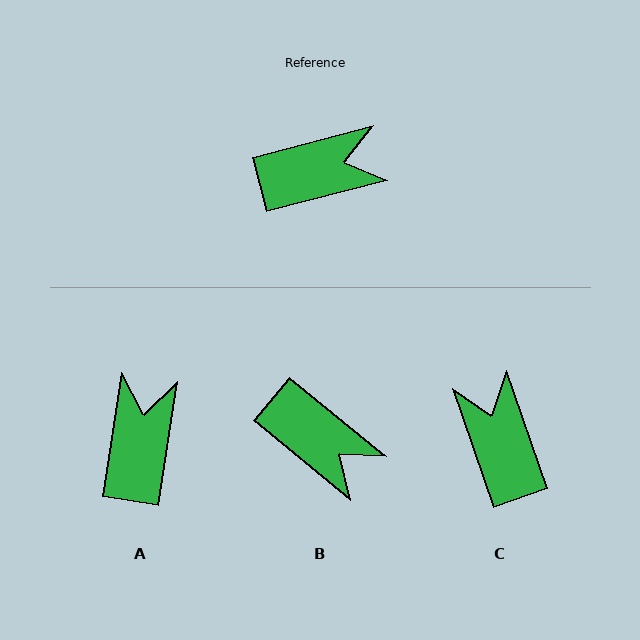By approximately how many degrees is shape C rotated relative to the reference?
Approximately 94 degrees counter-clockwise.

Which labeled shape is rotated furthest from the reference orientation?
C, about 94 degrees away.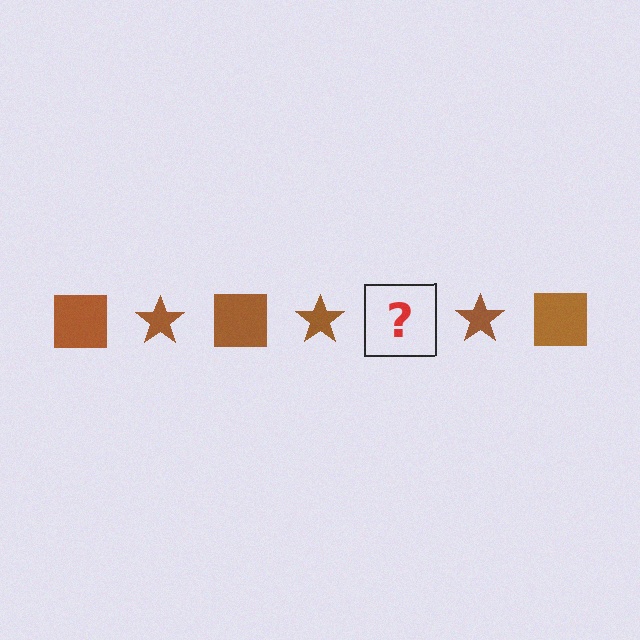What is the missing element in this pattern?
The missing element is a brown square.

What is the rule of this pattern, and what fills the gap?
The rule is that the pattern cycles through square, star shapes in brown. The gap should be filled with a brown square.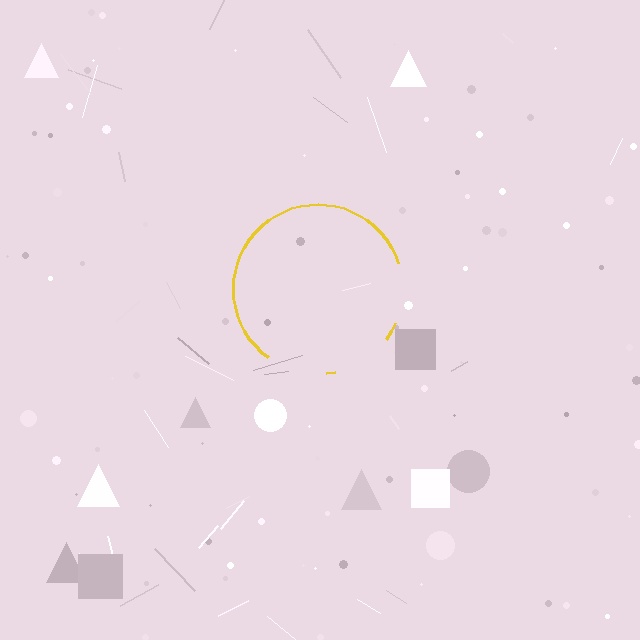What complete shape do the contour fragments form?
The contour fragments form a circle.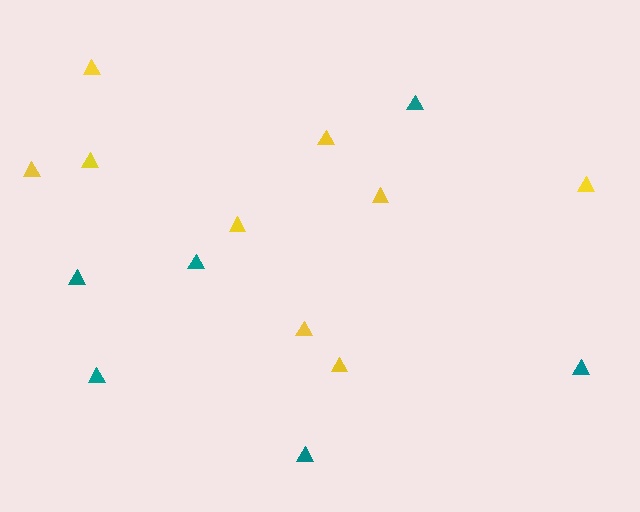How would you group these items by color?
There are 2 groups: one group of teal triangles (6) and one group of yellow triangles (9).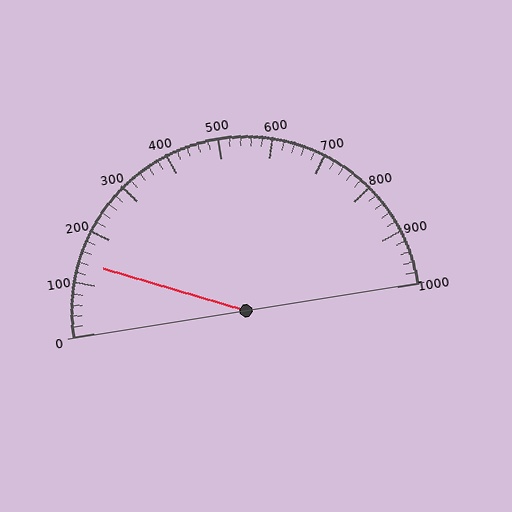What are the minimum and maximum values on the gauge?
The gauge ranges from 0 to 1000.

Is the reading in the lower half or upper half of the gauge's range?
The reading is in the lower half of the range (0 to 1000).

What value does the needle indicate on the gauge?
The needle indicates approximately 140.